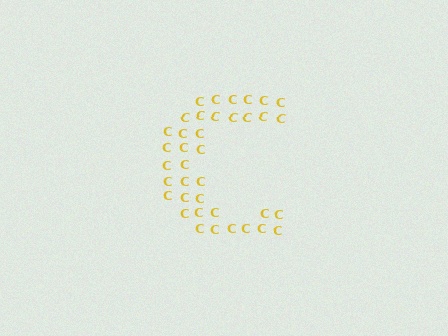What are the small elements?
The small elements are letter C's.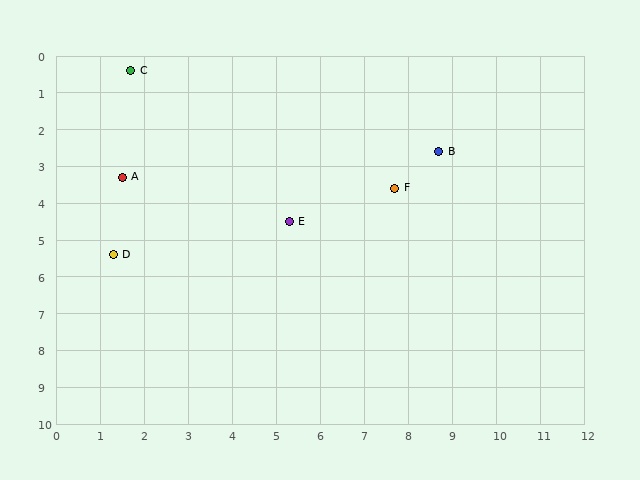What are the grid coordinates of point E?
Point E is at approximately (5.3, 4.5).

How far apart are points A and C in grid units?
Points A and C are about 2.9 grid units apart.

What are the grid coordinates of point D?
Point D is at approximately (1.3, 5.4).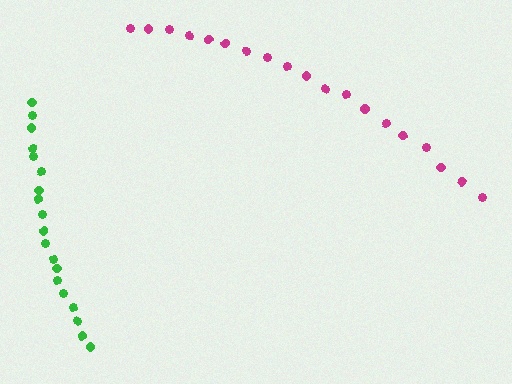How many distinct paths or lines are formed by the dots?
There are 2 distinct paths.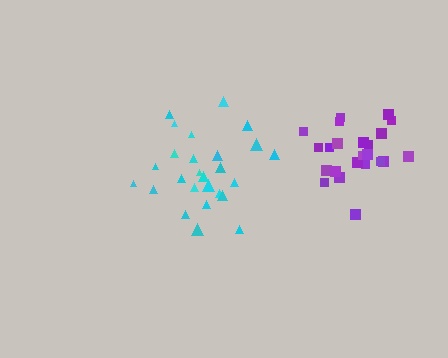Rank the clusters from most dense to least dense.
purple, cyan.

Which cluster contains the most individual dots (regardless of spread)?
Cyan (26).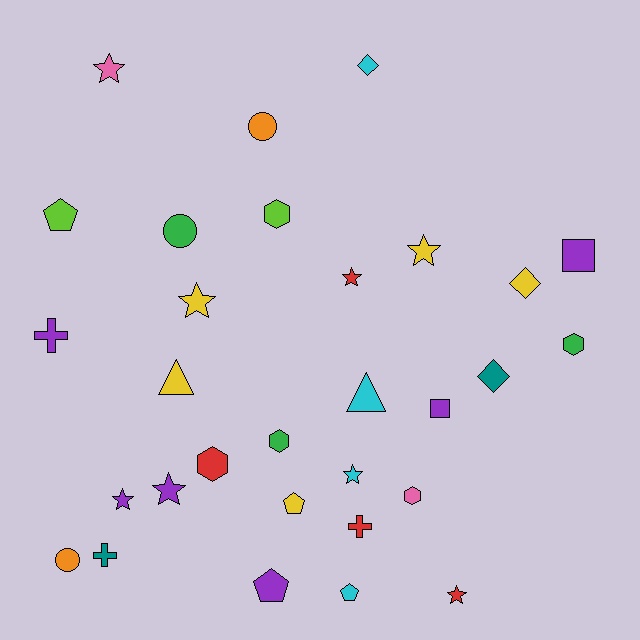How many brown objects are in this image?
There are no brown objects.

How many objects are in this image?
There are 30 objects.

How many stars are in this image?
There are 8 stars.